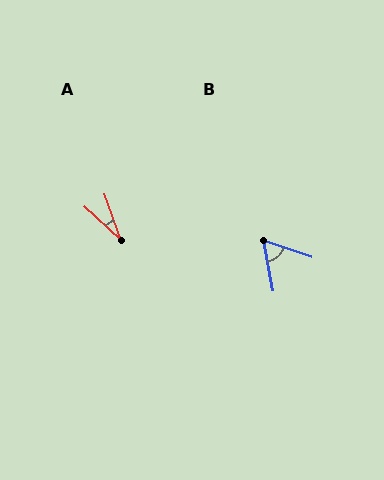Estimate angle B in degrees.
Approximately 61 degrees.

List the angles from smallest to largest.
A (28°), B (61°).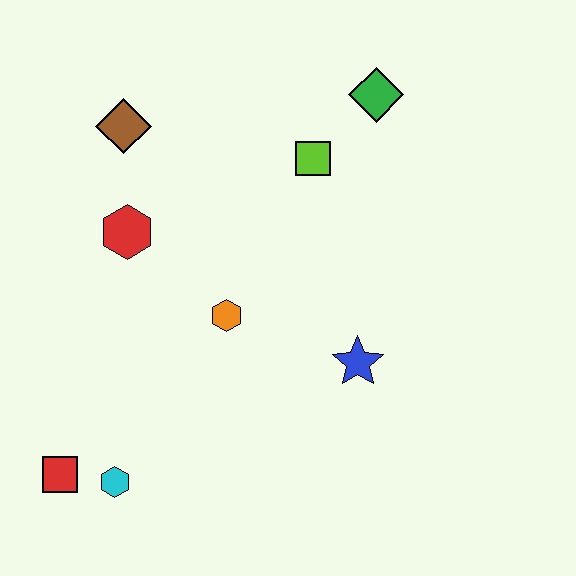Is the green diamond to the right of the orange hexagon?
Yes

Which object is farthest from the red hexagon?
The green diamond is farthest from the red hexagon.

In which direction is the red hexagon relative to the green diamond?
The red hexagon is to the left of the green diamond.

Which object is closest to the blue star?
The orange hexagon is closest to the blue star.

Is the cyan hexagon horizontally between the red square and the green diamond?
Yes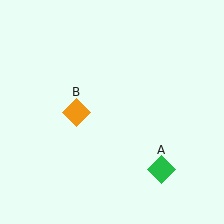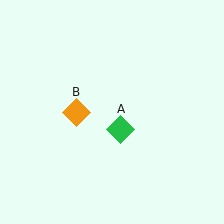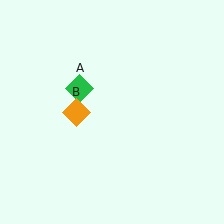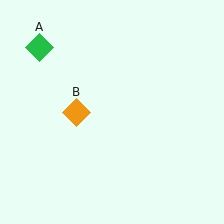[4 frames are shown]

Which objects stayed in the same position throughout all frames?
Orange diamond (object B) remained stationary.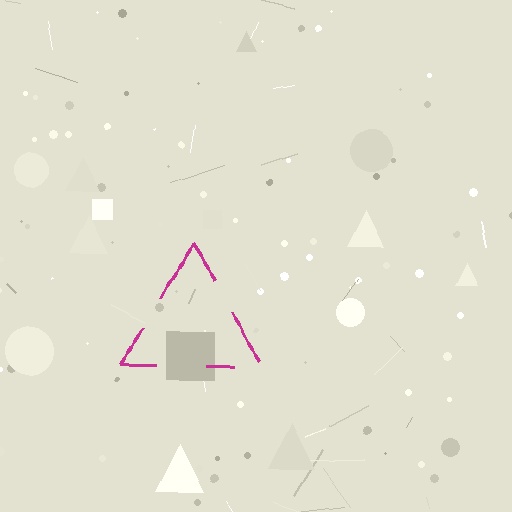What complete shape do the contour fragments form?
The contour fragments form a triangle.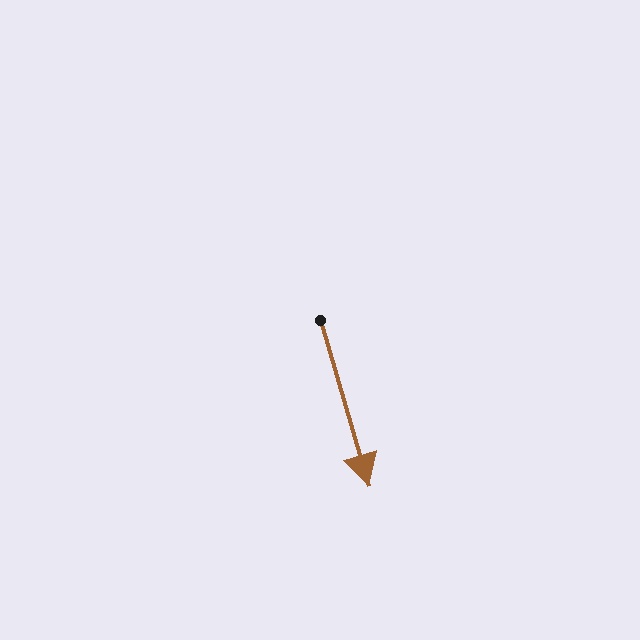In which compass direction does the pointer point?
South.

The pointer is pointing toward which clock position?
Roughly 5 o'clock.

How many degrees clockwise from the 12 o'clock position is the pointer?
Approximately 164 degrees.